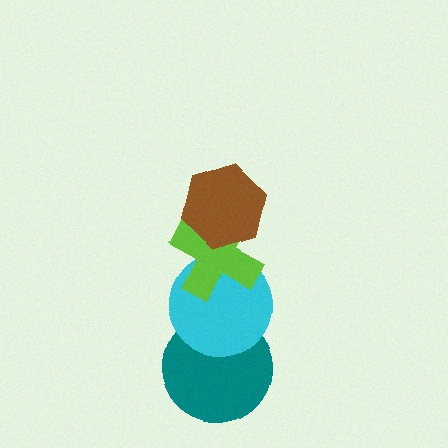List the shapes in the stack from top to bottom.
From top to bottom: the brown hexagon, the lime cross, the cyan circle, the teal circle.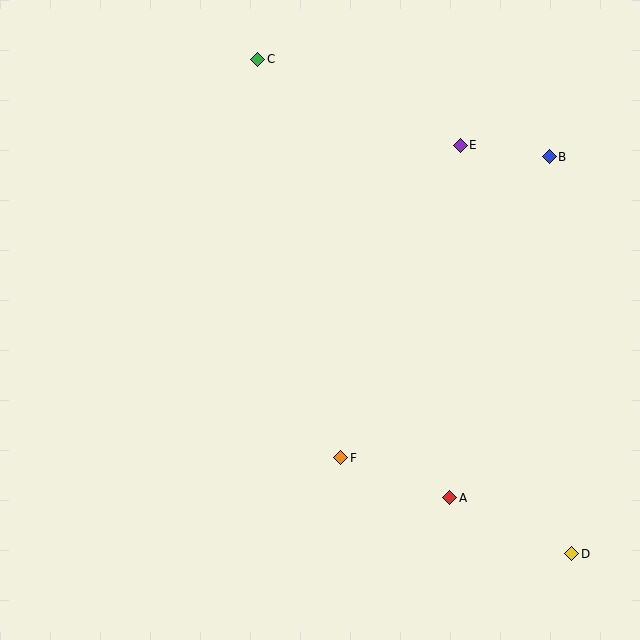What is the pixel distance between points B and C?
The distance between B and C is 307 pixels.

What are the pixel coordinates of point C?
Point C is at (258, 59).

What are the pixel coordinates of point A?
Point A is at (450, 498).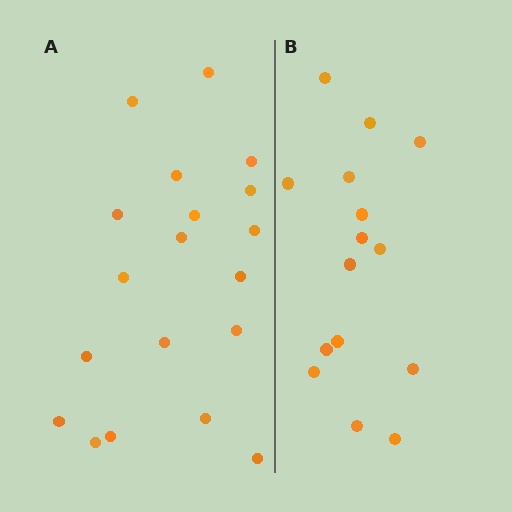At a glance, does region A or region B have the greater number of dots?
Region A (the left region) has more dots.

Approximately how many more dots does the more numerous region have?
Region A has about 4 more dots than region B.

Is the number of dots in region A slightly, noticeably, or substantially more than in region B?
Region A has noticeably more, but not dramatically so. The ratio is roughly 1.3 to 1.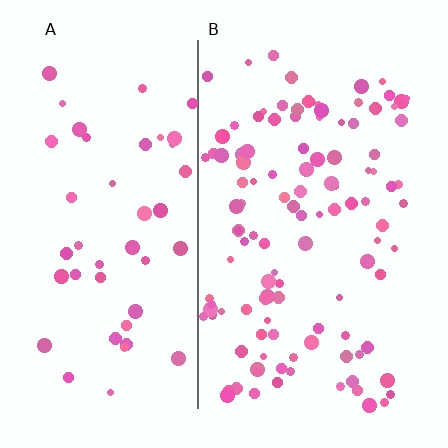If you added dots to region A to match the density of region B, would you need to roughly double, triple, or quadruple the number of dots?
Approximately double.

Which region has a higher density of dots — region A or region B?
B (the right).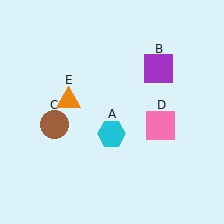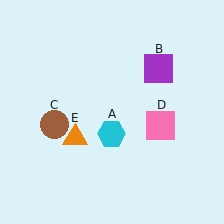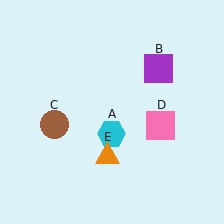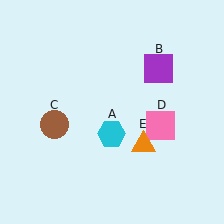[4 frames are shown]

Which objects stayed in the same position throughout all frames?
Cyan hexagon (object A) and purple square (object B) and brown circle (object C) and pink square (object D) remained stationary.